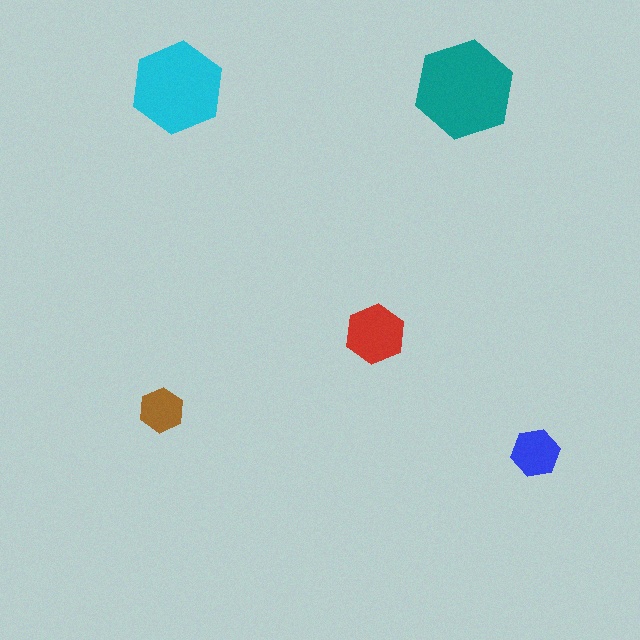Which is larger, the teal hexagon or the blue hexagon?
The teal one.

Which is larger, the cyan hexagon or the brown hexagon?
The cyan one.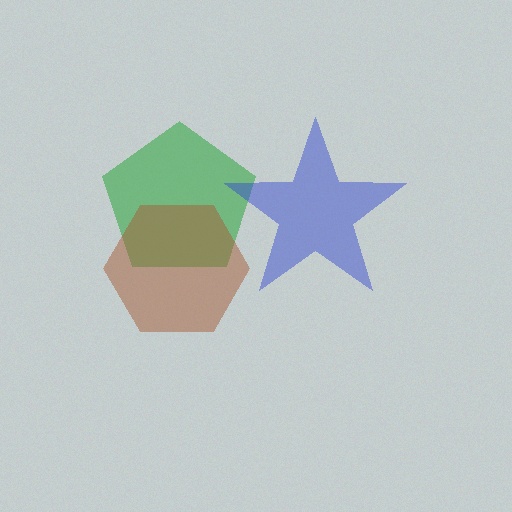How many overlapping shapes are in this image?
There are 3 overlapping shapes in the image.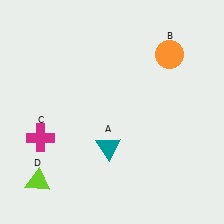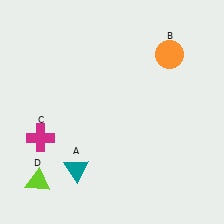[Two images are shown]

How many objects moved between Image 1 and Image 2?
1 object moved between the two images.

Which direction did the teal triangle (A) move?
The teal triangle (A) moved left.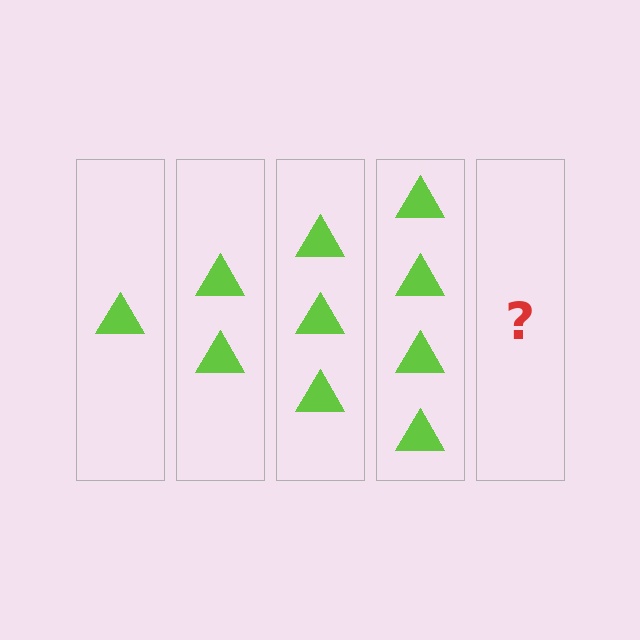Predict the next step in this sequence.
The next step is 5 triangles.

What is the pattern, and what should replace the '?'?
The pattern is that each step adds one more triangle. The '?' should be 5 triangles.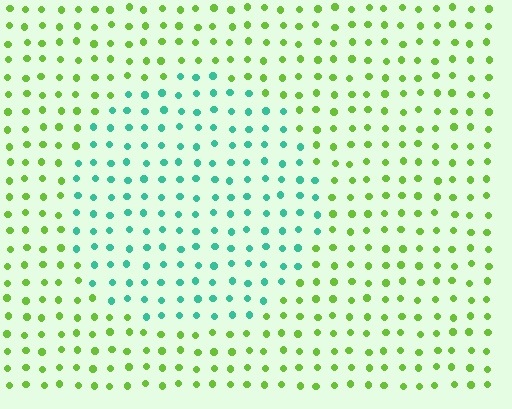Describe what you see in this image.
The image is filled with small lime elements in a uniform arrangement. A circle-shaped region is visible where the elements are tinted to a slightly different hue, forming a subtle color boundary.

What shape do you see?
I see a circle.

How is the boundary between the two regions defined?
The boundary is defined purely by a slight shift in hue (about 65 degrees). Spacing, size, and orientation are identical on both sides.